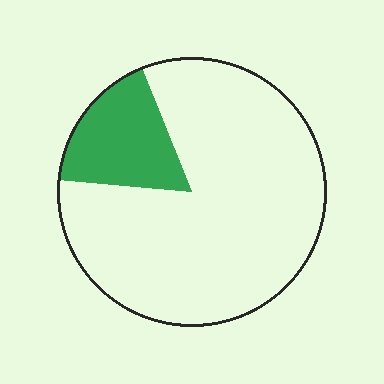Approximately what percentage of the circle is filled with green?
Approximately 20%.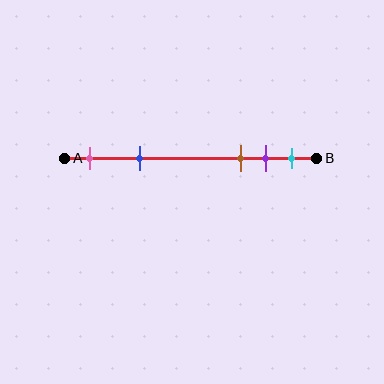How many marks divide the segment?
There are 5 marks dividing the segment.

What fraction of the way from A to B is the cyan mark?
The cyan mark is approximately 90% (0.9) of the way from A to B.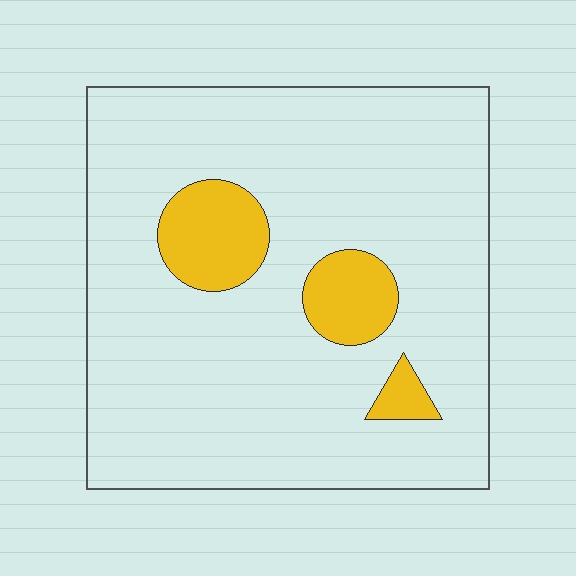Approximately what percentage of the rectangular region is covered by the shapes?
Approximately 10%.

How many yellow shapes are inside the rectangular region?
3.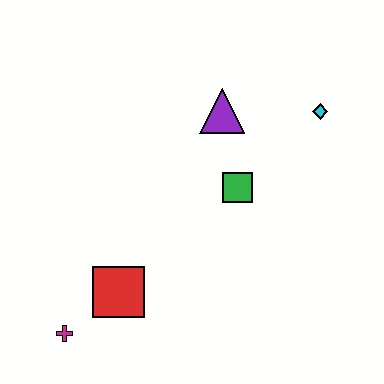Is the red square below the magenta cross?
No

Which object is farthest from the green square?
The magenta cross is farthest from the green square.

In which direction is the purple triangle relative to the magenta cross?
The purple triangle is above the magenta cross.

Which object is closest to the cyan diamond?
The purple triangle is closest to the cyan diamond.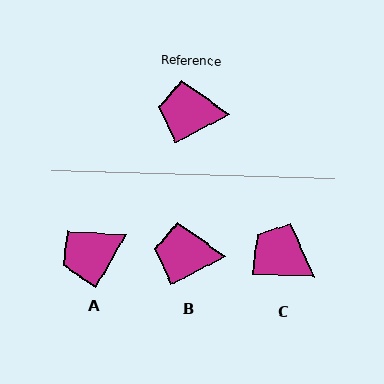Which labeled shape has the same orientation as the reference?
B.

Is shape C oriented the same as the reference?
No, it is off by about 30 degrees.